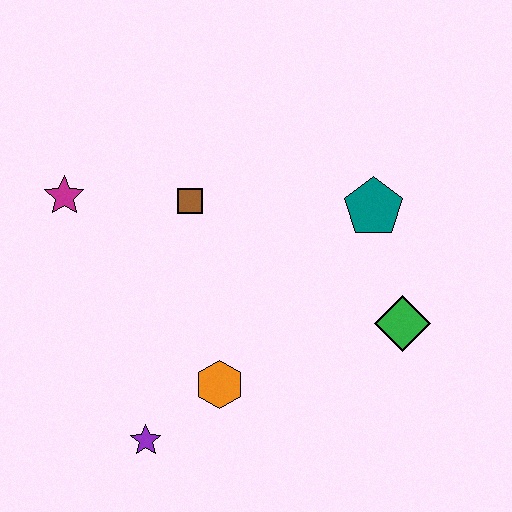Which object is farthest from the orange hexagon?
The magenta star is farthest from the orange hexagon.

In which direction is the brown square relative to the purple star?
The brown square is above the purple star.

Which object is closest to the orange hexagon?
The purple star is closest to the orange hexagon.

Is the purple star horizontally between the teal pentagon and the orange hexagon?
No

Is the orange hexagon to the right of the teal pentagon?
No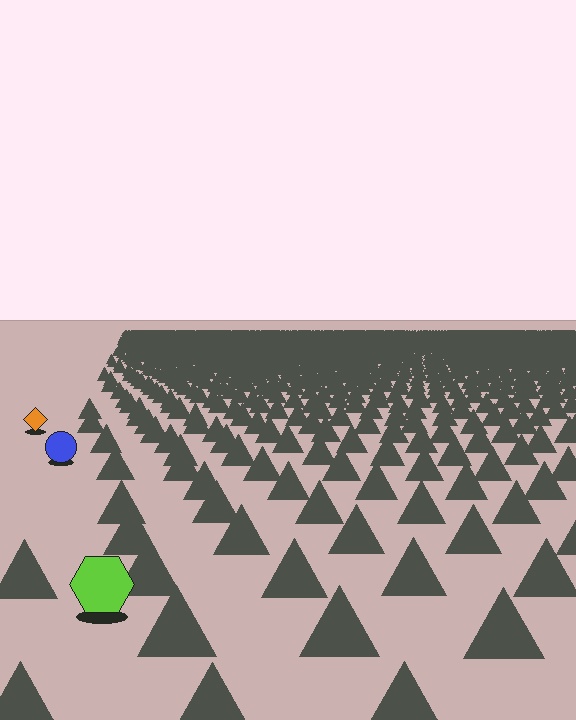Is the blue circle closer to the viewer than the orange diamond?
Yes. The blue circle is closer — you can tell from the texture gradient: the ground texture is coarser near it.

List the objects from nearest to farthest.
From nearest to farthest: the lime hexagon, the blue circle, the orange diamond.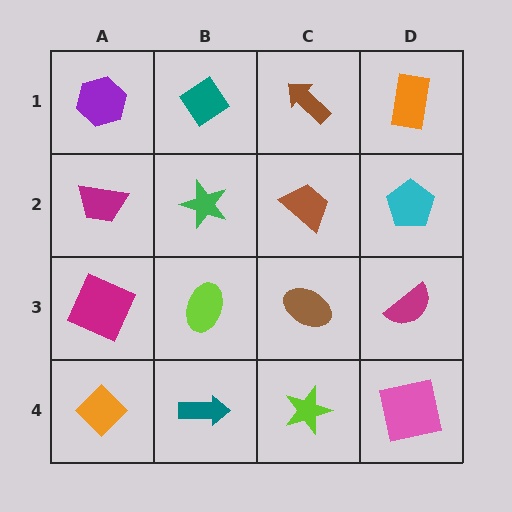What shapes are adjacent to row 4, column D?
A magenta semicircle (row 3, column D), a lime star (row 4, column C).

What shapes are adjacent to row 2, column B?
A teal diamond (row 1, column B), a lime ellipse (row 3, column B), a magenta trapezoid (row 2, column A), a brown trapezoid (row 2, column C).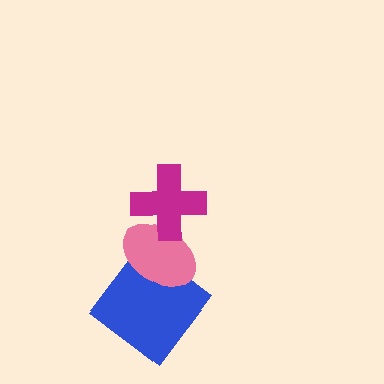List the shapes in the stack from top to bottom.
From top to bottom: the magenta cross, the pink ellipse, the blue diamond.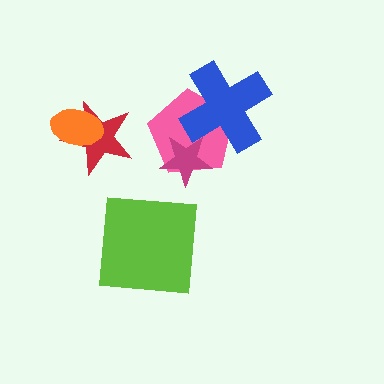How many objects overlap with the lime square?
0 objects overlap with the lime square.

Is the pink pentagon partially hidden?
Yes, it is partially covered by another shape.